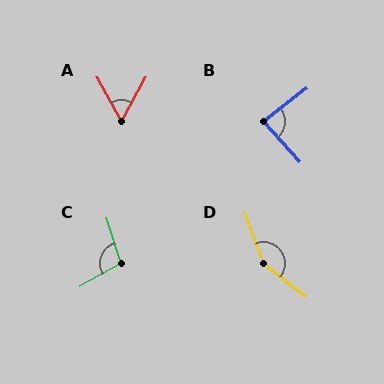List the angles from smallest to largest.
A (58°), B (86°), C (103°), D (148°).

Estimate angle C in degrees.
Approximately 103 degrees.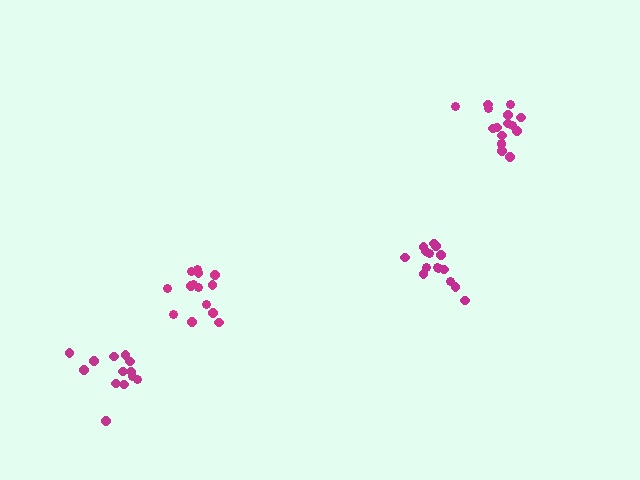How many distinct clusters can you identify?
There are 4 distinct clusters.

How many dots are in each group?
Group 1: 13 dots, Group 2: 14 dots, Group 3: 16 dots, Group 4: 15 dots (58 total).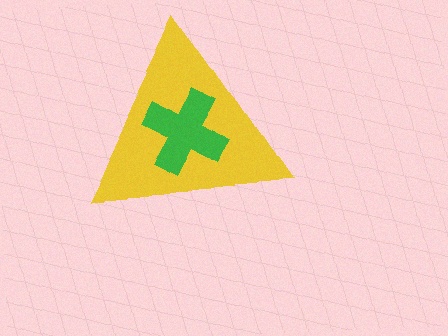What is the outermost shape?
The yellow triangle.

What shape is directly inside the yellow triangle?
The green cross.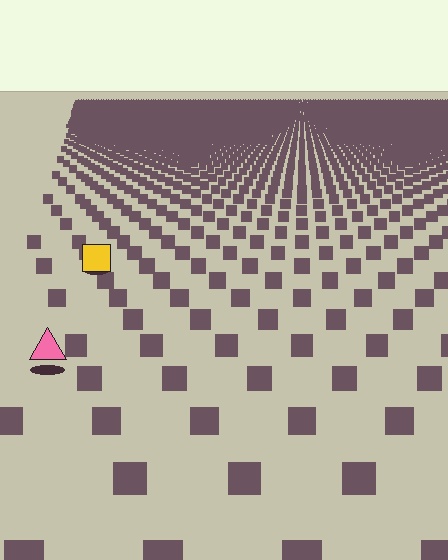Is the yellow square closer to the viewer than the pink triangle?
No. The pink triangle is closer — you can tell from the texture gradient: the ground texture is coarser near it.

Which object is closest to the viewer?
The pink triangle is closest. The texture marks near it are larger and more spread out.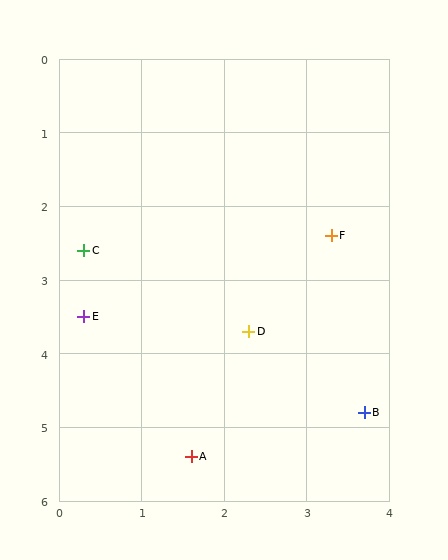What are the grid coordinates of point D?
Point D is at approximately (2.3, 3.7).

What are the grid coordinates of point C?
Point C is at approximately (0.3, 2.6).